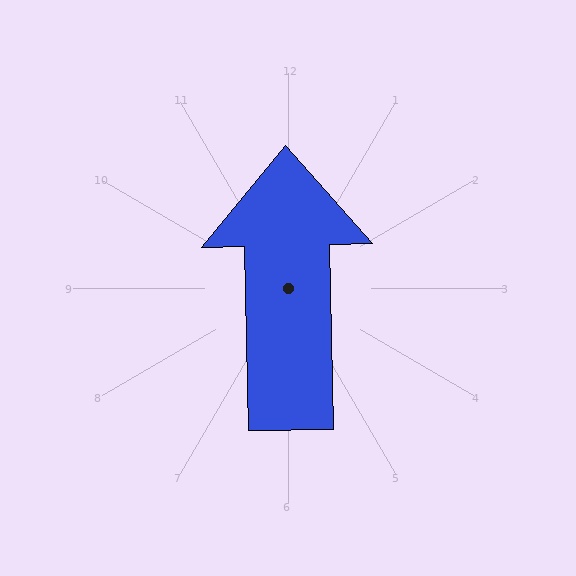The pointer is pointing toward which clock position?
Roughly 12 o'clock.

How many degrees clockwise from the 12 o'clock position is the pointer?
Approximately 359 degrees.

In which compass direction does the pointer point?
North.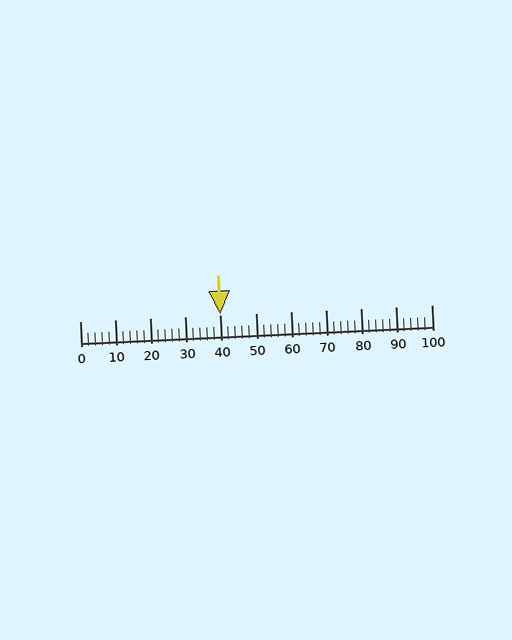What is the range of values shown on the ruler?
The ruler shows values from 0 to 100.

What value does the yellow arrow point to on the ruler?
The yellow arrow points to approximately 40.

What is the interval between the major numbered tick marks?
The major tick marks are spaced 10 units apart.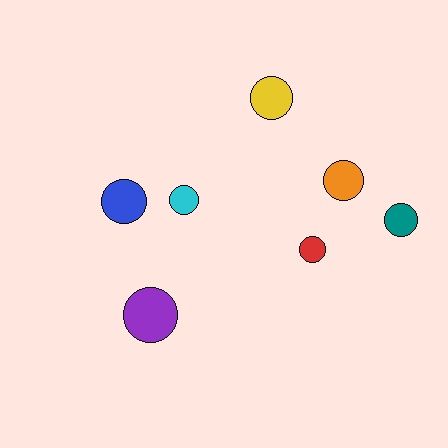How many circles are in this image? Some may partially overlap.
There are 7 circles.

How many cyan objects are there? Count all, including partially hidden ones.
There is 1 cyan object.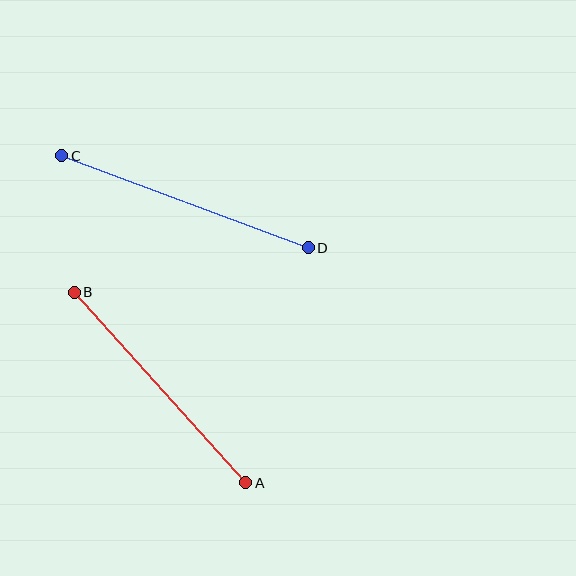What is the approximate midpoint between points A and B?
The midpoint is at approximately (160, 387) pixels.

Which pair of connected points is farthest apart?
Points C and D are farthest apart.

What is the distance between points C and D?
The distance is approximately 263 pixels.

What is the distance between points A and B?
The distance is approximately 256 pixels.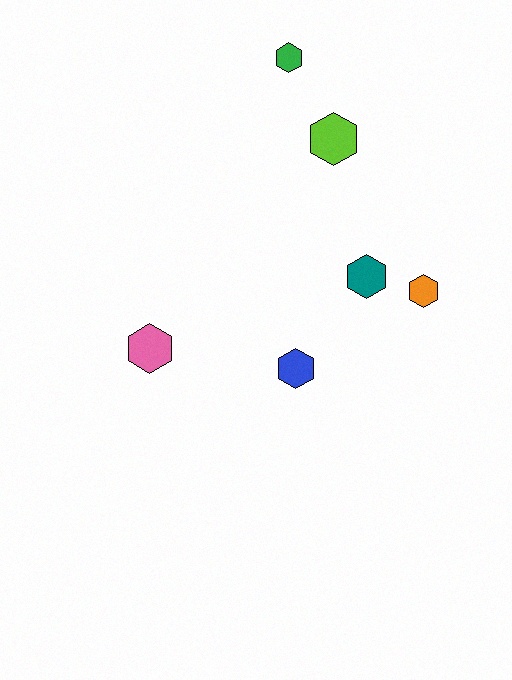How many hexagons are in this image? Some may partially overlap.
There are 6 hexagons.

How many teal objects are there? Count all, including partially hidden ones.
There is 1 teal object.